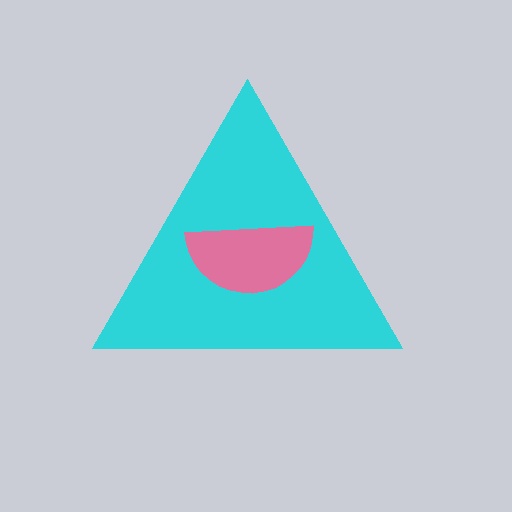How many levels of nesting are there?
2.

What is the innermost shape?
The pink semicircle.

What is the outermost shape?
The cyan triangle.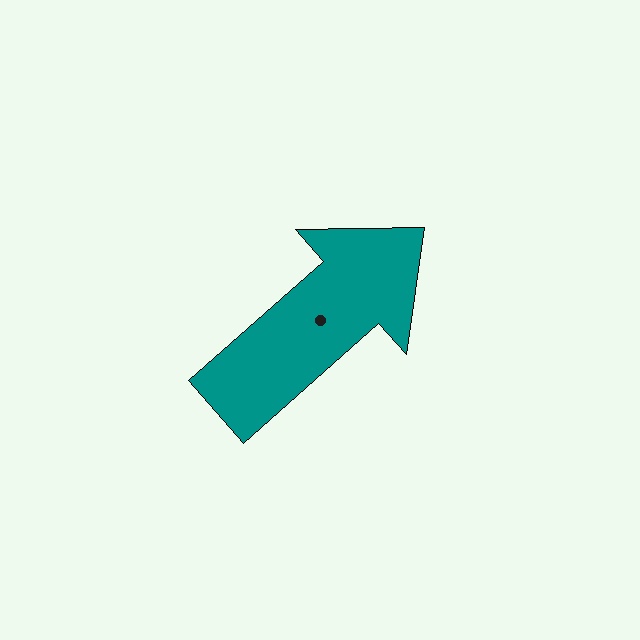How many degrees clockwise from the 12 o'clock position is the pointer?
Approximately 49 degrees.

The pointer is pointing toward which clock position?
Roughly 2 o'clock.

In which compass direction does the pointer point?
Northeast.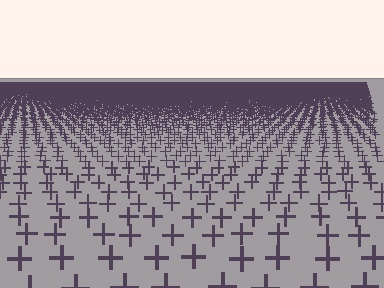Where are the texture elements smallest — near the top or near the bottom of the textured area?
Near the top.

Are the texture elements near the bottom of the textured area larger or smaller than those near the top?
Larger. Near the bottom, elements are closer to the viewer and appear at a bigger on-screen size.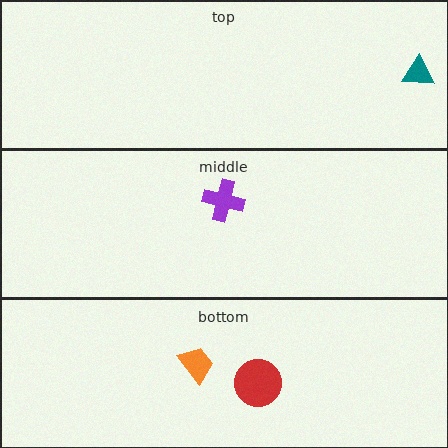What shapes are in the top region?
The teal triangle.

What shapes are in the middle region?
The purple cross.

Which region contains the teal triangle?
The top region.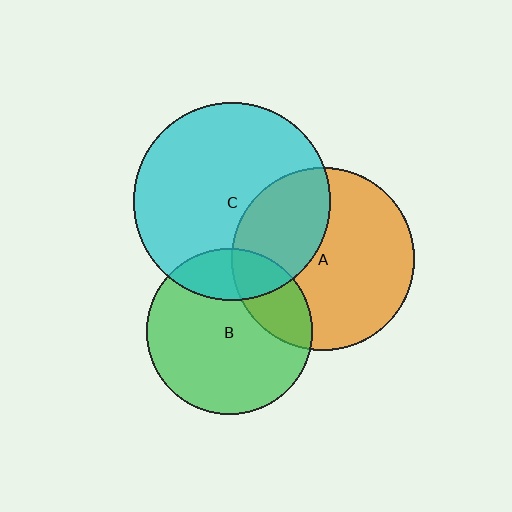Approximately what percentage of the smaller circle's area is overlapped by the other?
Approximately 25%.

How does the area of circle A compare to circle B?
Approximately 1.2 times.